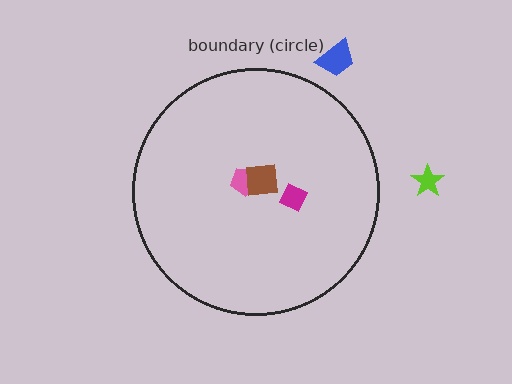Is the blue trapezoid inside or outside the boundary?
Outside.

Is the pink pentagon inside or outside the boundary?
Inside.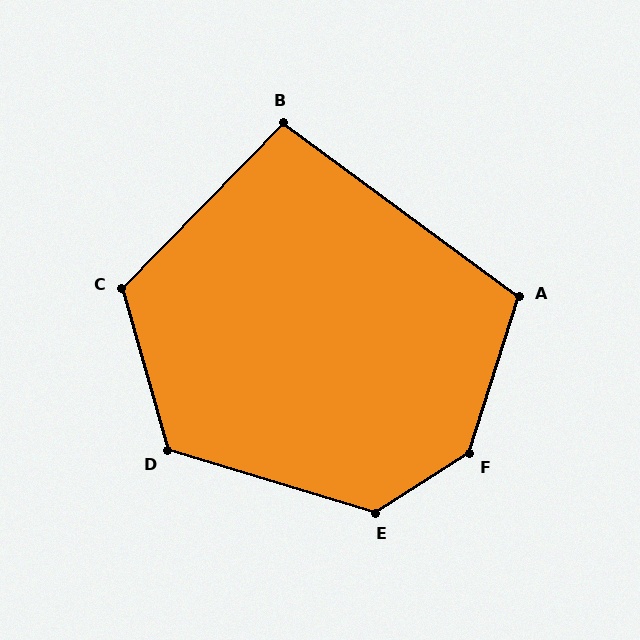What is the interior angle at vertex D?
Approximately 122 degrees (obtuse).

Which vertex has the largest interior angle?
F, at approximately 140 degrees.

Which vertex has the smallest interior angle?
B, at approximately 98 degrees.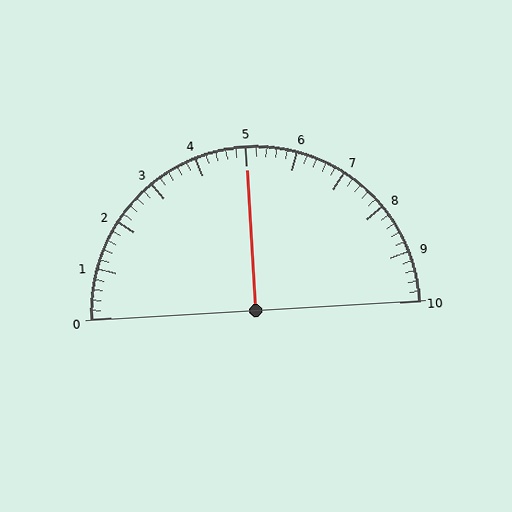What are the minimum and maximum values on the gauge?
The gauge ranges from 0 to 10.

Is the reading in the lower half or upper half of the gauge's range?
The reading is in the upper half of the range (0 to 10).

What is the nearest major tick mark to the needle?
The nearest major tick mark is 5.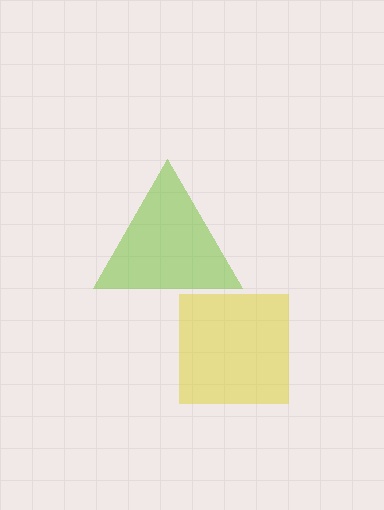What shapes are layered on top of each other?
The layered shapes are: a lime triangle, a yellow square.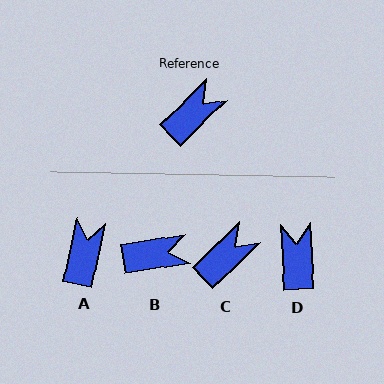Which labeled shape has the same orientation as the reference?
C.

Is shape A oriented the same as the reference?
No, it is off by about 33 degrees.